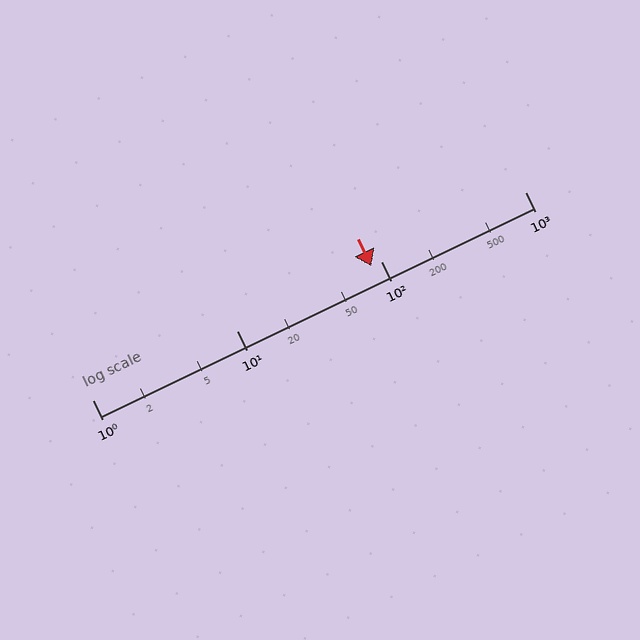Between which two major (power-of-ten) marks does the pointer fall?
The pointer is between 10 and 100.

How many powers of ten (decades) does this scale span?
The scale spans 3 decades, from 1 to 1000.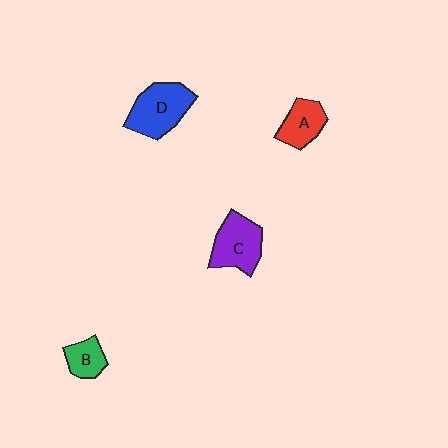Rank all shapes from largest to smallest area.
From largest to smallest: D (blue), C (purple), A (red), B (green).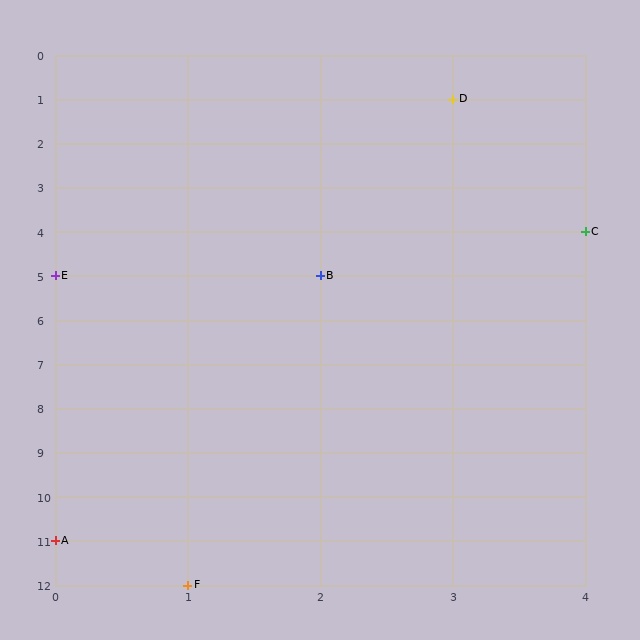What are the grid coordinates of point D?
Point D is at grid coordinates (3, 1).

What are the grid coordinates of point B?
Point B is at grid coordinates (2, 5).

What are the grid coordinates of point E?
Point E is at grid coordinates (0, 5).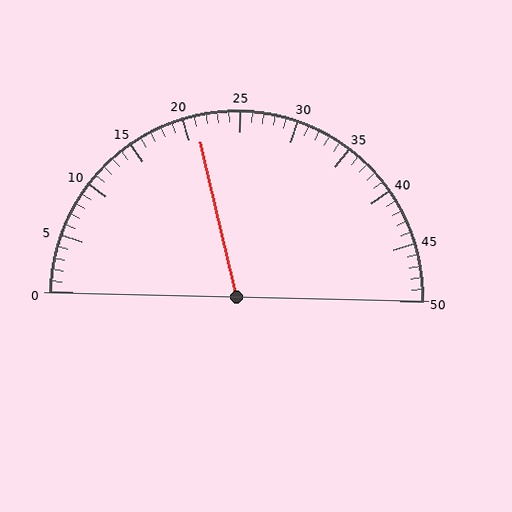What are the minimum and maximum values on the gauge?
The gauge ranges from 0 to 50.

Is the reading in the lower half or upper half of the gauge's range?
The reading is in the lower half of the range (0 to 50).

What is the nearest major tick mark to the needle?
The nearest major tick mark is 20.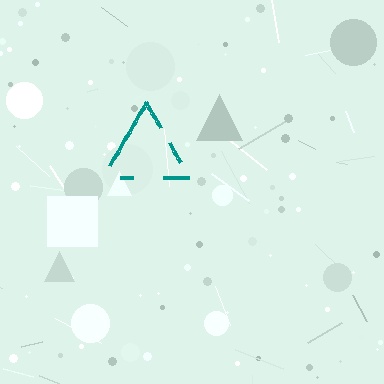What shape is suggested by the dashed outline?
The dashed outline suggests a triangle.